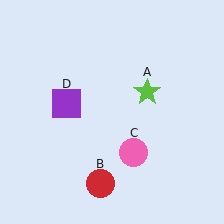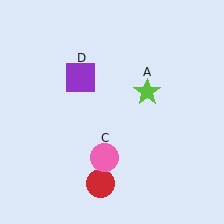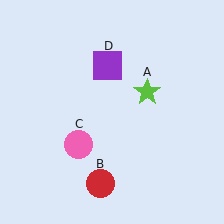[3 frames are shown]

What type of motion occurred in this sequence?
The pink circle (object C), purple square (object D) rotated clockwise around the center of the scene.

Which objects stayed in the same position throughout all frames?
Lime star (object A) and red circle (object B) remained stationary.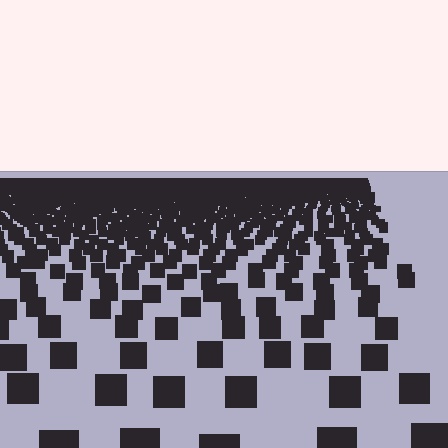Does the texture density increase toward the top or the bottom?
Density increases toward the top.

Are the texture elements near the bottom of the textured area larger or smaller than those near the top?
Larger. Near the bottom, elements are closer to the viewer and appear at a bigger on-screen size.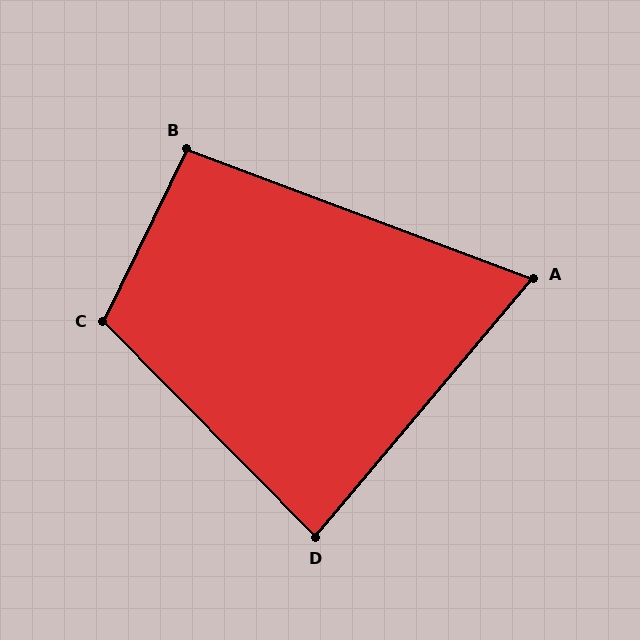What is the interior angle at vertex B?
Approximately 95 degrees (obtuse).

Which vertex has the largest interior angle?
C, at approximately 110 degrees.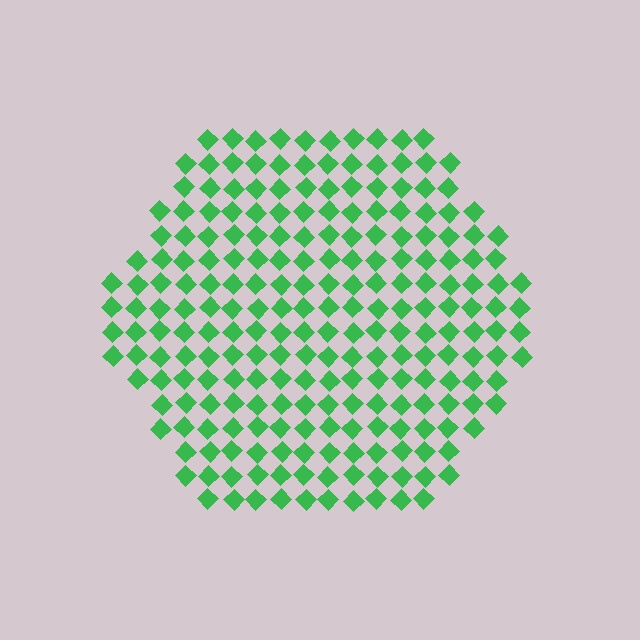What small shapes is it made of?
It is made of small diamonds.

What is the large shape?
The large shape is a hexagon.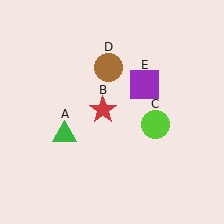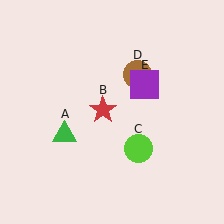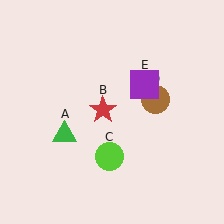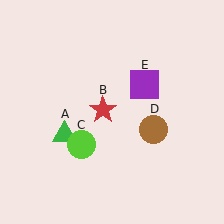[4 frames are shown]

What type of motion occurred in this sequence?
The lime circle (object C), brown circle (object D) rotated clockwise around the center of the scene.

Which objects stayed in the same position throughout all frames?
Green triangle (object A) and red star (object B) and purple square (object E) remained stationary.